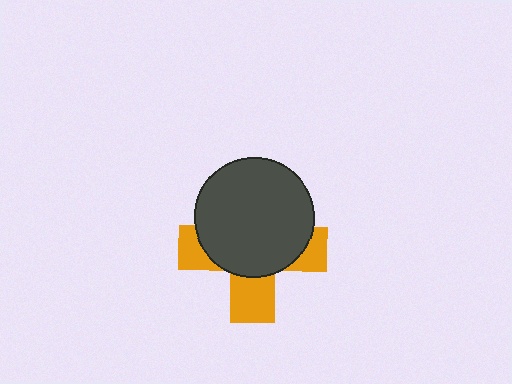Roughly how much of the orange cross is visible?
A small part of it is visible (roughly 38%).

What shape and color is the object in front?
The object in front is a dark gray circle.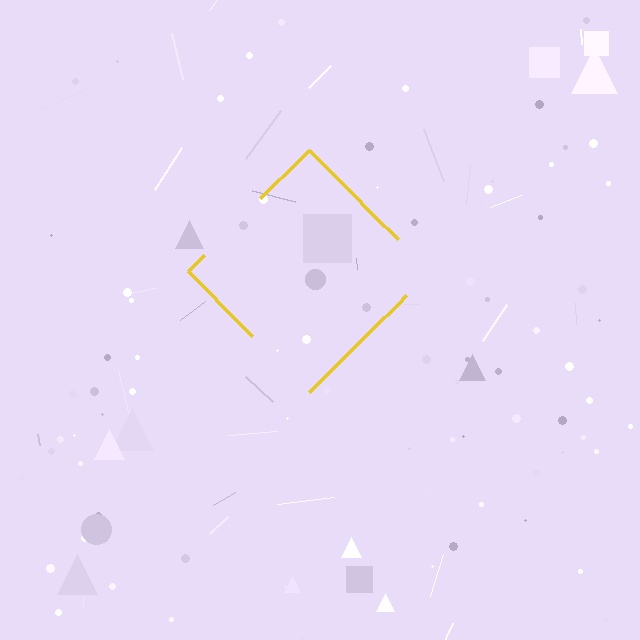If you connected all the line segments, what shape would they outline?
They would outline a diamond.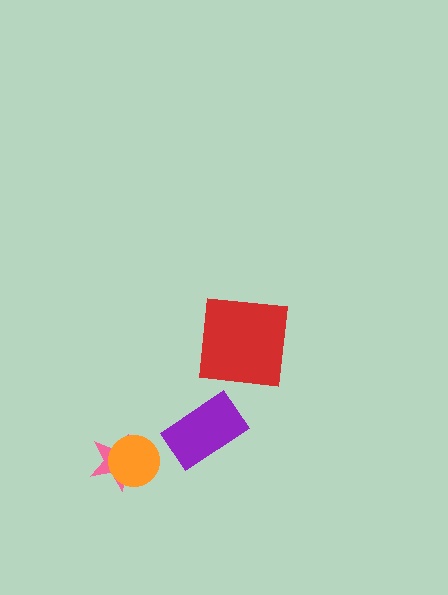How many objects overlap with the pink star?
1 object overlaps with the pink star.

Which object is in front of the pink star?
The orange circle is in front of the pink star.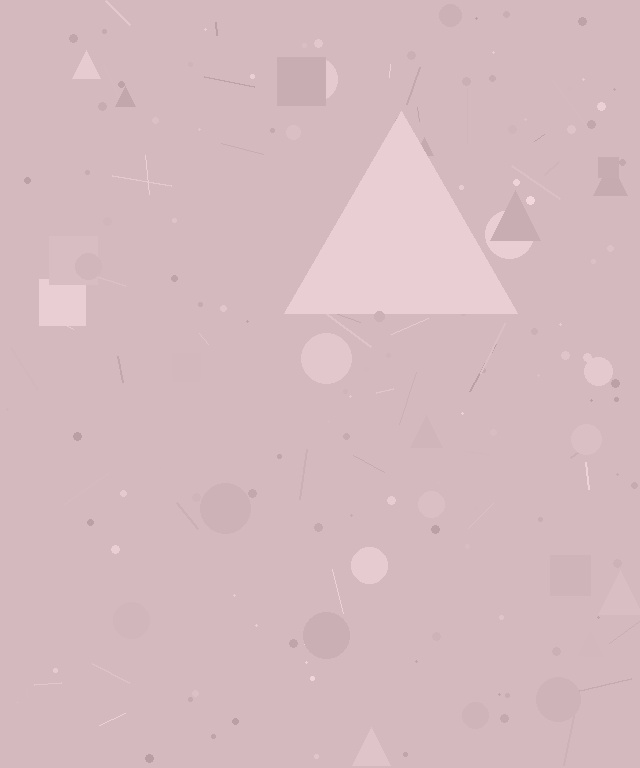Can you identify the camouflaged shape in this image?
The camouflaged shape is a triangle.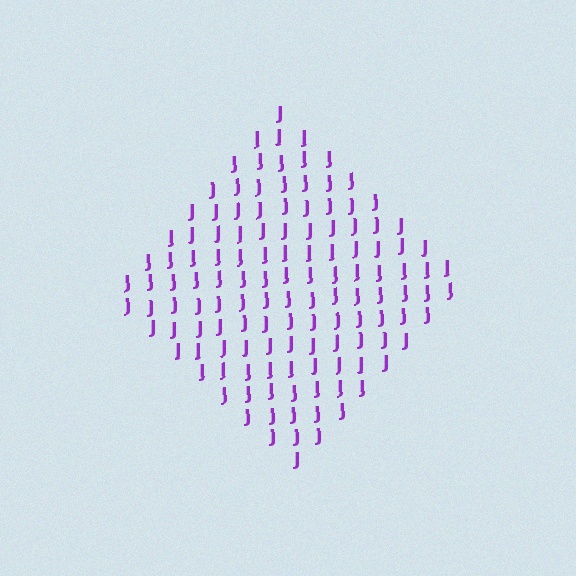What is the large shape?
The large shape is a diamond.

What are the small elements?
The small elements are letter J's.